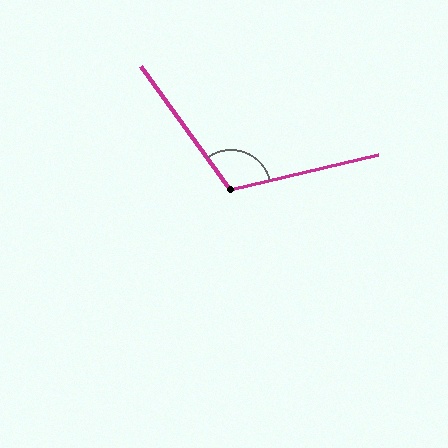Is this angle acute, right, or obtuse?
It is obtuse.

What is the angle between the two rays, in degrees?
Approximately 112 degrees.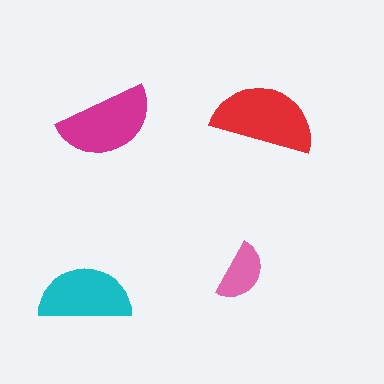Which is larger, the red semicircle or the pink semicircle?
The red one.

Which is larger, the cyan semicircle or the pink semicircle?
The cyan one.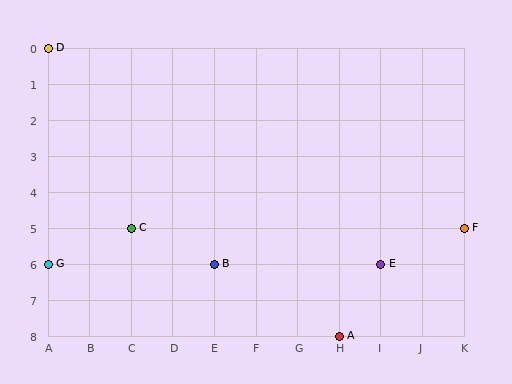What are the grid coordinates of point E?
Point E is at grid coordinates (I, 6).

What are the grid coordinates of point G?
Point G is at grid coordinates (A, 6).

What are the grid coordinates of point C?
Point C is at grid coordinates (C, 5).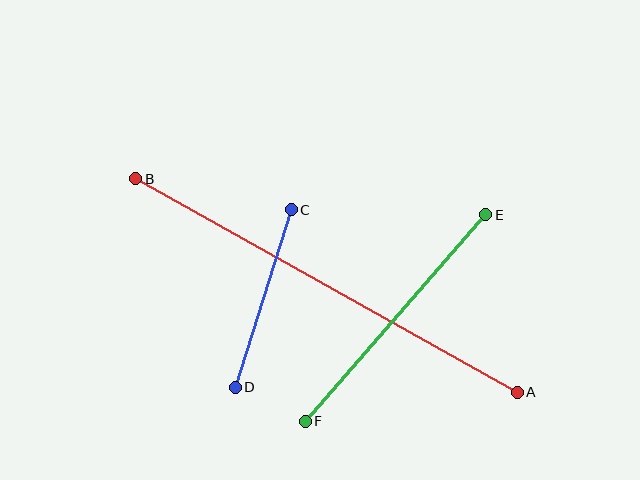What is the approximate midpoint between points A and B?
The midpoint is at approximately (327, 285) pixels.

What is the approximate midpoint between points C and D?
The midpoint is at approximately (263, 299) pixels.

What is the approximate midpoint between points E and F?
The midpoint is at approximately (395, 318) pixels.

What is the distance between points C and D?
The distance is approximately 186 pixels.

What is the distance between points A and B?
The distance is approximately 437 pixels.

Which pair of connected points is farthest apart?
Points A and B are farthest apart.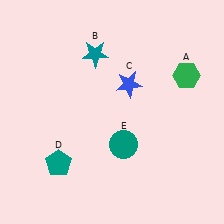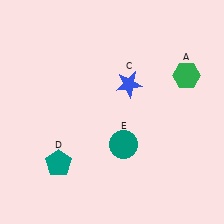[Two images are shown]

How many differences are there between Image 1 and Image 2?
There is 1 difference between the two images.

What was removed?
The teal star (B) was removed in Image 2.